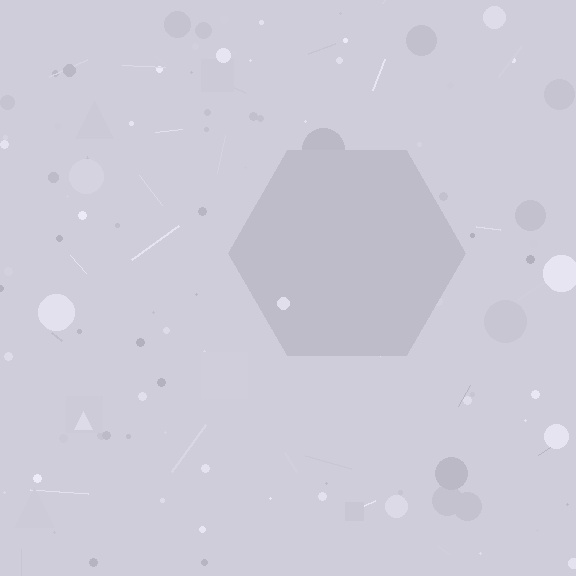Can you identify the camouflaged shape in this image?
The camouflaged shape is a hexagon.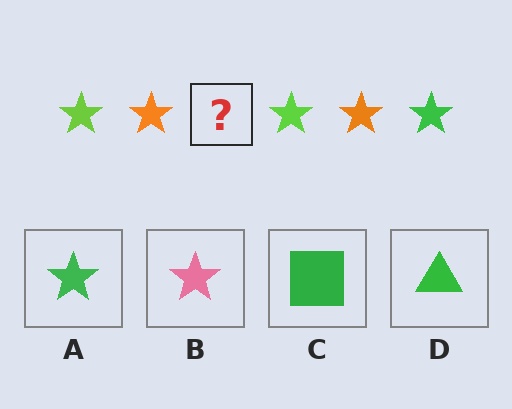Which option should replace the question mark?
Option A.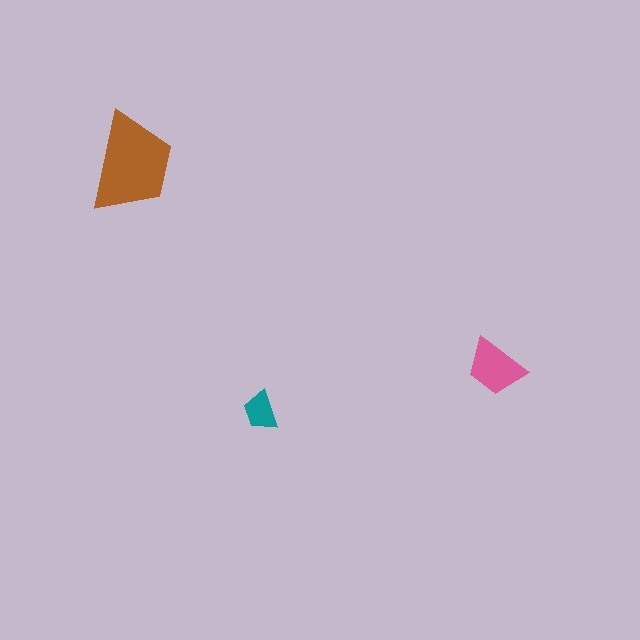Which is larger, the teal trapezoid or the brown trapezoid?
The brown one.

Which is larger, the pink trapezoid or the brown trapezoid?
The brown one.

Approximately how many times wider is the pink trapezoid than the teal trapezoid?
About 1.5 times wider.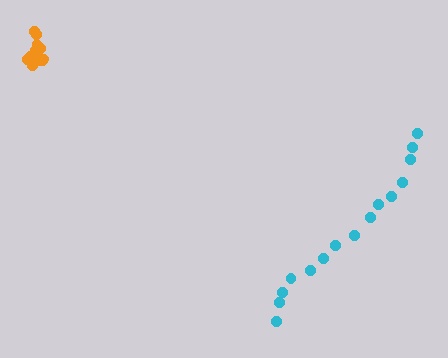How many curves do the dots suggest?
There are 2 distinct paths.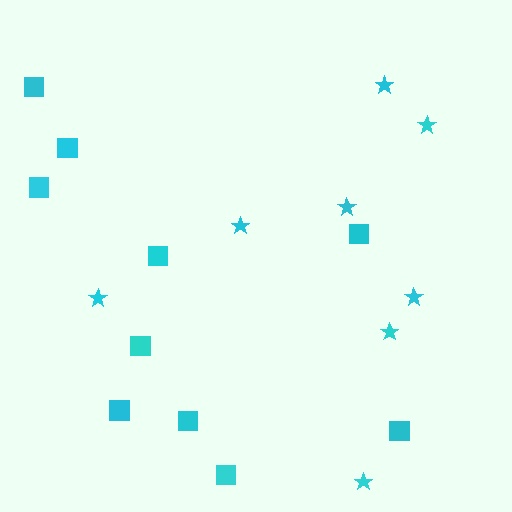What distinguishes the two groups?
There are 2 groups: one group of stars (8) and one group of squares (10).